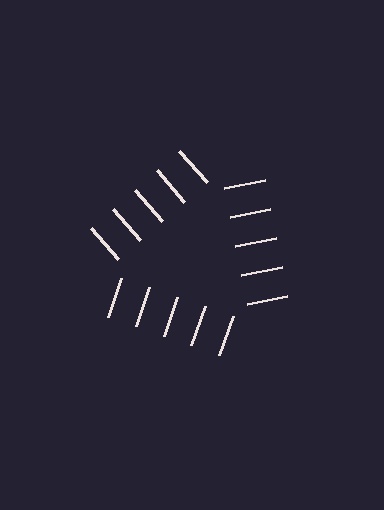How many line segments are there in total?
15 — 5 along each of the 3 edges.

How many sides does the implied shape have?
3 sides — the line-ends trace a triangle.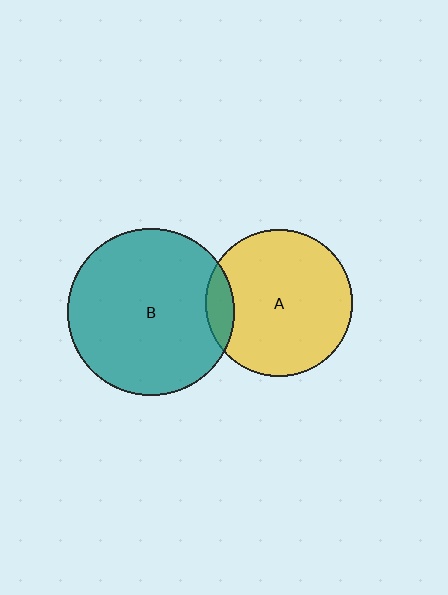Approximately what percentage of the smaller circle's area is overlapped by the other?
Approximately 10%.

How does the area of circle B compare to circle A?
Approximately 1.3 times.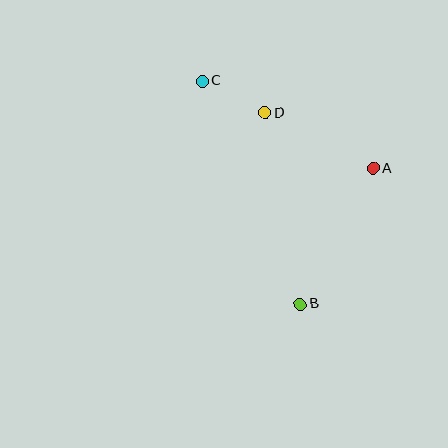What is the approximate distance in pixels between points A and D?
The distance between A and D is approximately 122 pixels.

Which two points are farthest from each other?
Points B and C are farthest from each other.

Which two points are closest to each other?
Points C and D are closest to each other.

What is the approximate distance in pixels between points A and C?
The distance between A and C is approximately 192 pixels.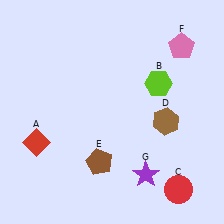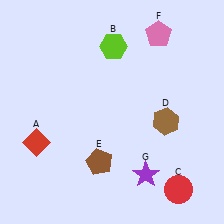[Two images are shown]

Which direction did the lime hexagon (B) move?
The lime hexagon (B) moved left.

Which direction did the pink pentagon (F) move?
The pink pentagon (F) moved left.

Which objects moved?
The objects that moved are: the lime hexagon (B), the pink pentagon (F).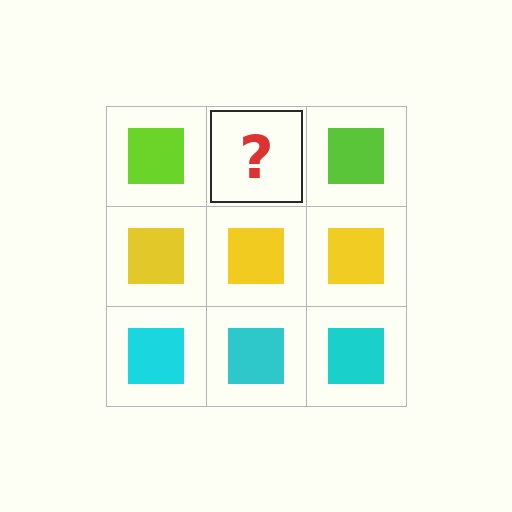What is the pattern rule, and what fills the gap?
The rule is that each row has a consistent color. The gap should be filled with a lime square.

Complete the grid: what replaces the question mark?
The question mark should be replaced with a lime square.